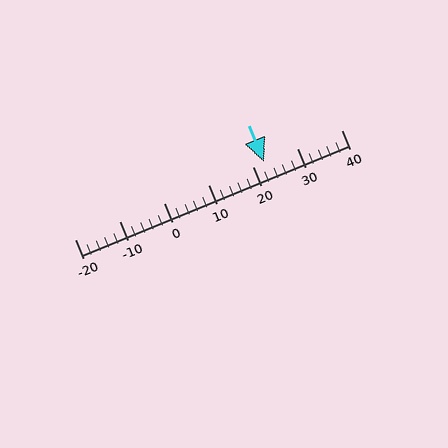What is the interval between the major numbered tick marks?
The major tick marks are spaced 10 units apart.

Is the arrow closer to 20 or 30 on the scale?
The arrow is closer to 20.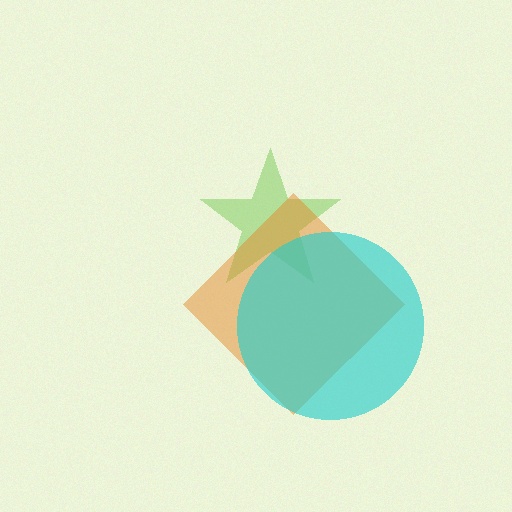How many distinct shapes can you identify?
There are 3 distinct shapes: a lime star, an orange diamond, a cyan circle.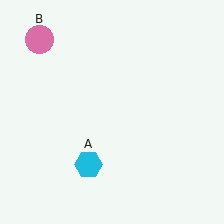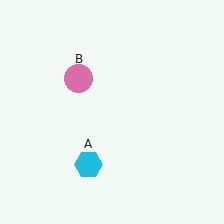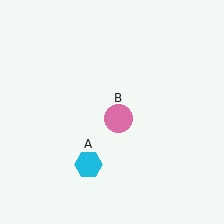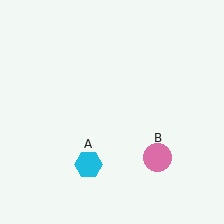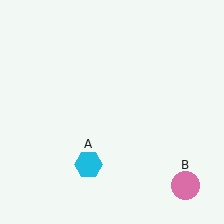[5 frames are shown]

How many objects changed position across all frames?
1 object changed position: pink circle (object B).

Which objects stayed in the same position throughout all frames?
Cyan hexagon (object A) remained stationary.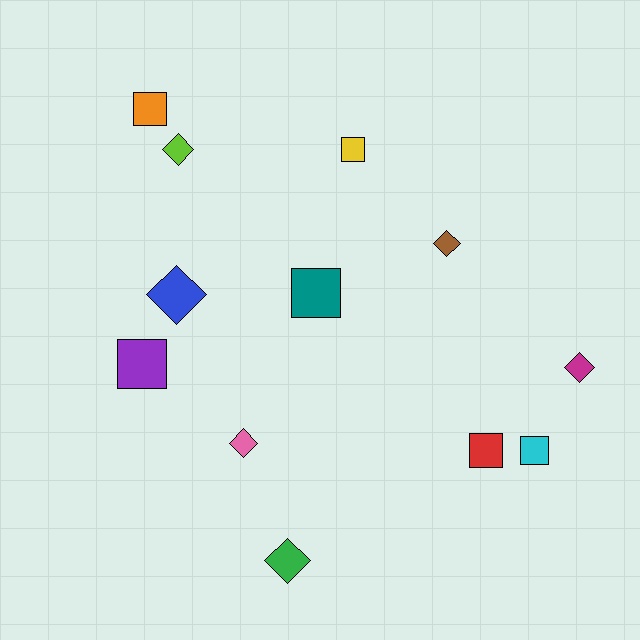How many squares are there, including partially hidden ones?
There are 6 squares.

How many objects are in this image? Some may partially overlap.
There are 12 objects.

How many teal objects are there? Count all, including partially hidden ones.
There is 1 teal object.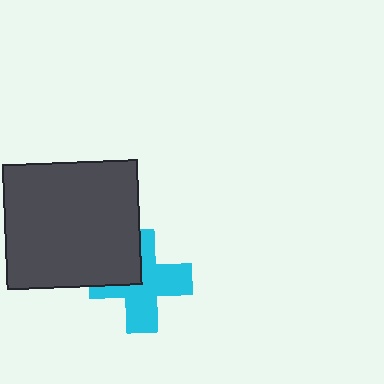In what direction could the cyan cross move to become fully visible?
The cyan cross could move toward the lower-right. That would shift it out from behind the dark gray rectangle entirely.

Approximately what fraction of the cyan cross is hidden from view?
Roughly 31% of the cyan cross is hidden behind the dark gray rectangle.